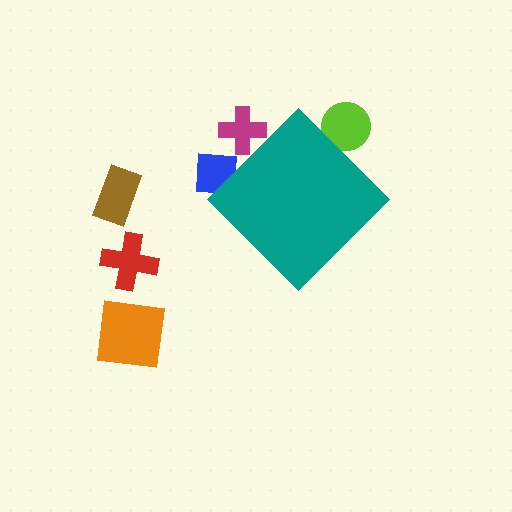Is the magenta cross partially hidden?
Yes, the magenta cross is partially hidden behind the teal diamond.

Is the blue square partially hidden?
Yes, the blue square is partially hidden behind the teal diamond.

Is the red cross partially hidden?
No, the red cross is fully visible.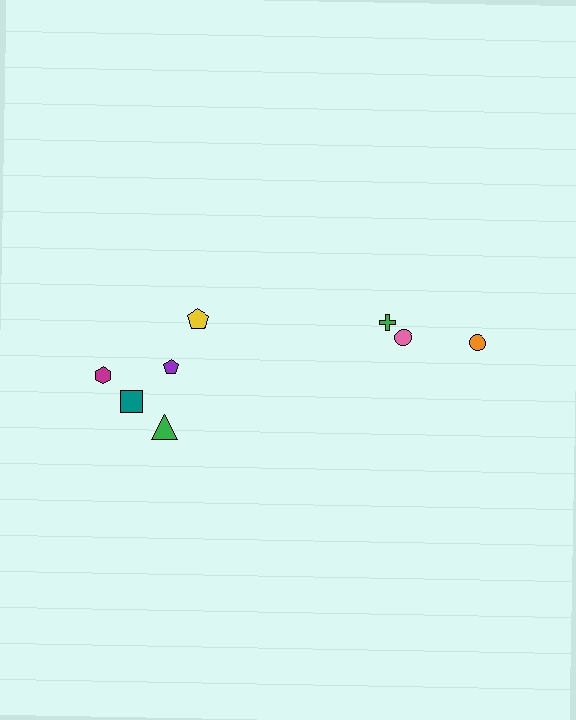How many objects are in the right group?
There are 3 objects.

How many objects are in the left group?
There are 5 objects.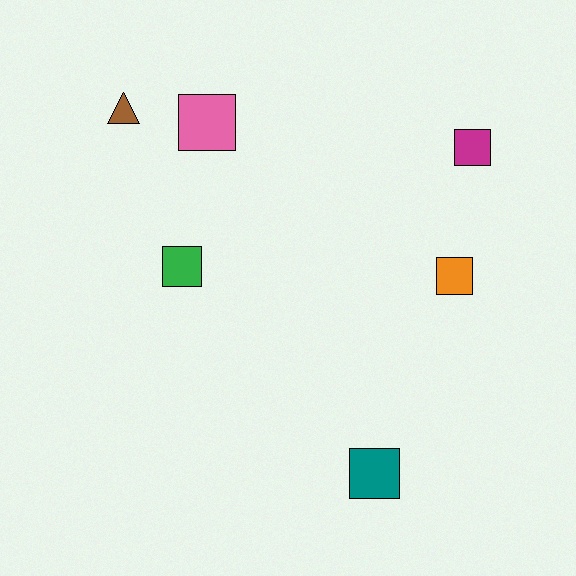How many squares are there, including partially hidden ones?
There are 5 squares.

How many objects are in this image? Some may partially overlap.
There are 6 objects.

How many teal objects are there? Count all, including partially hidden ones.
There is 1 teal object.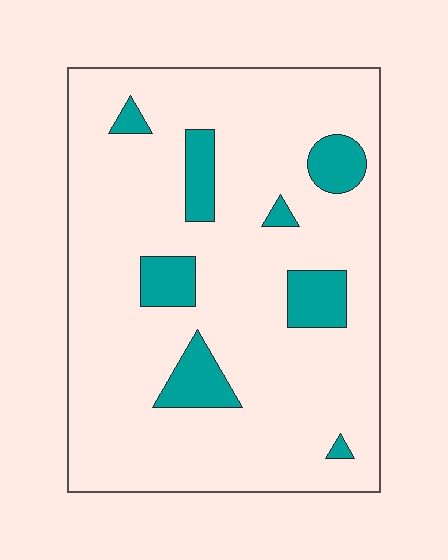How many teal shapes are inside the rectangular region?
8.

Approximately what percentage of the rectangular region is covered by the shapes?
Approximately 15%.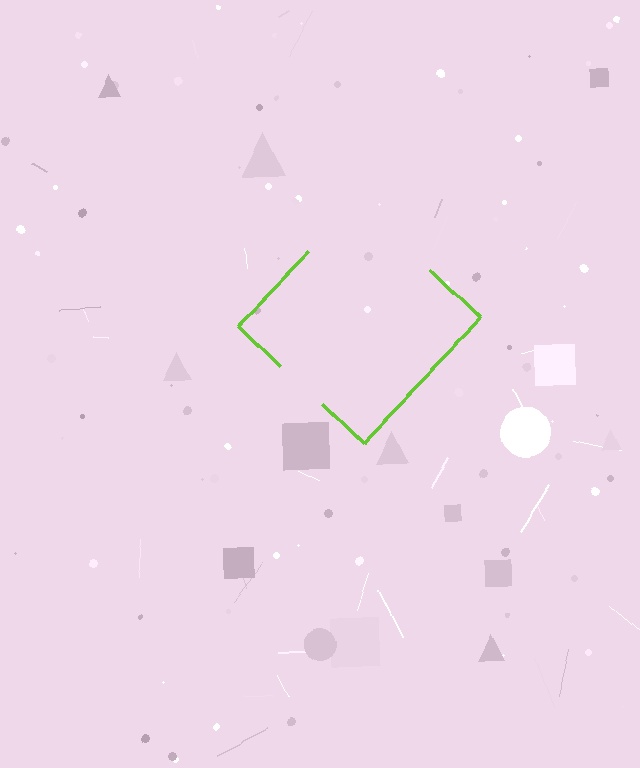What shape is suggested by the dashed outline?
The dashed outline suggests a diamond.